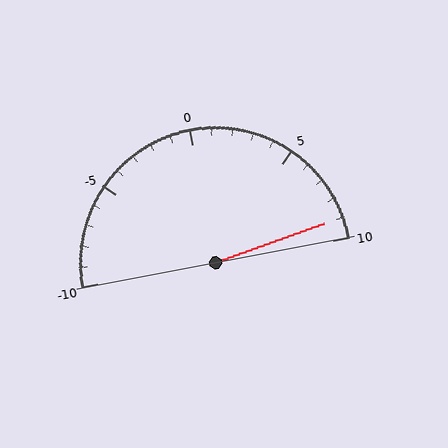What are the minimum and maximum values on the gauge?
The gauge ranges from -10 to 10.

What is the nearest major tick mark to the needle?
The nearest major tick mark is 10.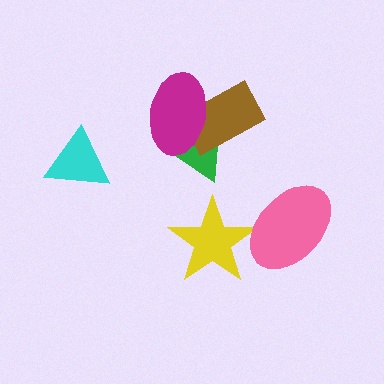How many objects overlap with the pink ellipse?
1 object overlaps with the pink ellipse.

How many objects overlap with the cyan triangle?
0 objects overlap with the cyan triangle.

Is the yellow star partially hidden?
Yes, it is partially covered by another shape.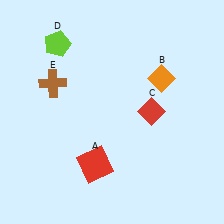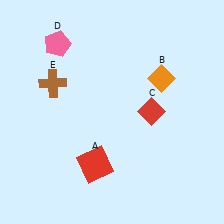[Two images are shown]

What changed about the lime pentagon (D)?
In Image 1, D is lime. In Image 2, it changed to pink.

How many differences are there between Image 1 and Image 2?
There is 1 difference between the two images.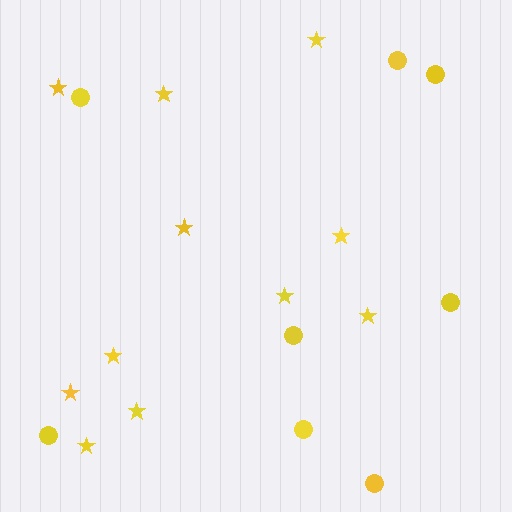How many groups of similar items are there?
There are 2 groups: one group of circles (8) and one group of stars (11).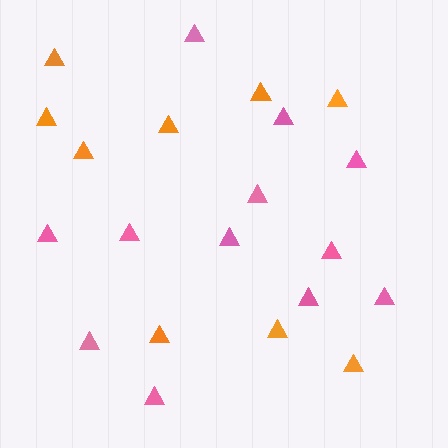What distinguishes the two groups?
There are 2 groups: one group of pink triangles (12) and one group of orange triangles (9).